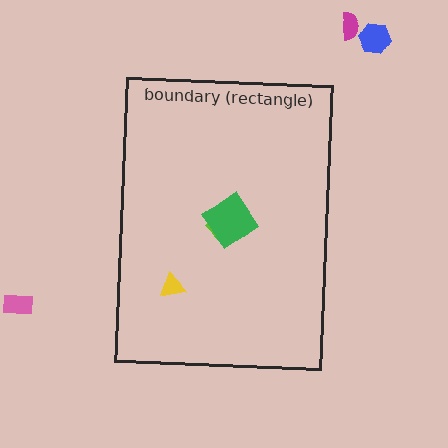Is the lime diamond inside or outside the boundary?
Inside.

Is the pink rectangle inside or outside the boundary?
Outside.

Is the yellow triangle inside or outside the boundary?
Inside.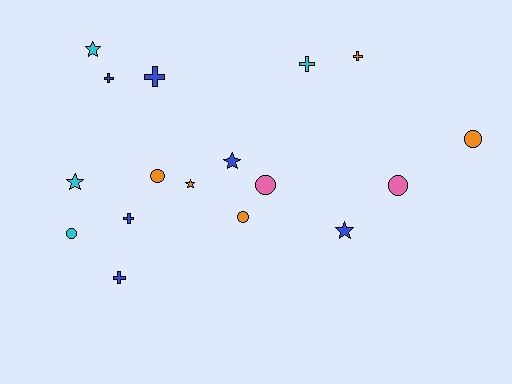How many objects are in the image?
There are 17 objects.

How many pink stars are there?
There are no pink stars.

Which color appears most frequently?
Blue, with 6 objects.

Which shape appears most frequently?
Cross, with 6 objects.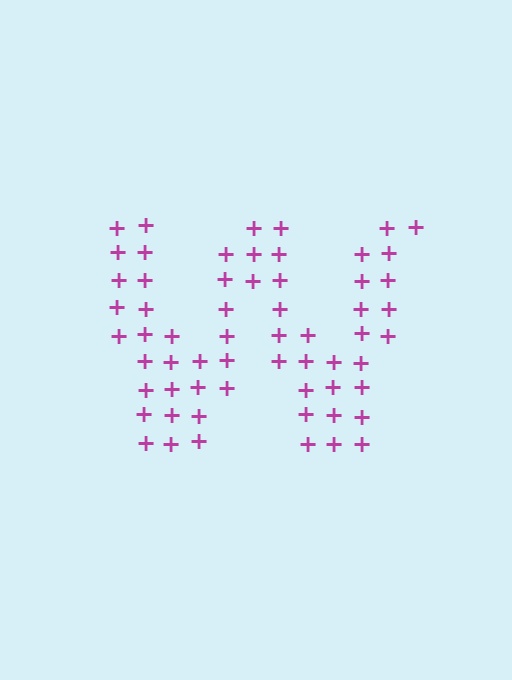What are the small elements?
The small elements are plus signs.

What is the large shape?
The large shape is the letter W.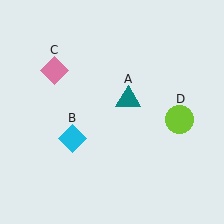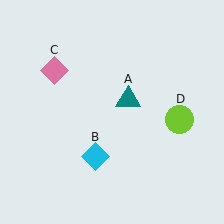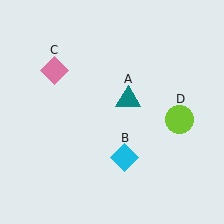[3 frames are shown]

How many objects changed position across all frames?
1 object changed position: cyan diamond (object B).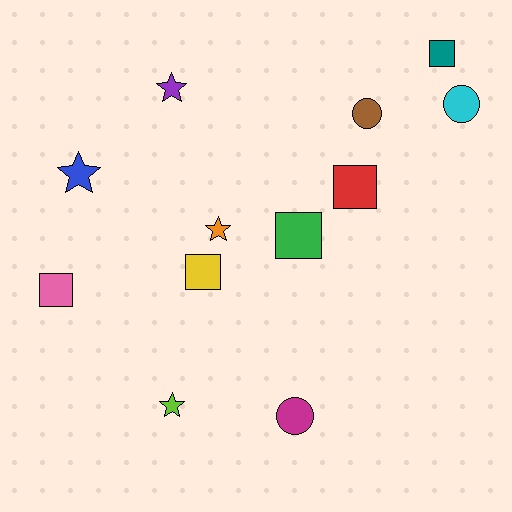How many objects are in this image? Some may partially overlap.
There are 12 objects.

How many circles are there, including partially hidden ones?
There are 3 circles.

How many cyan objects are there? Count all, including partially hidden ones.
There is 1 cyan object.